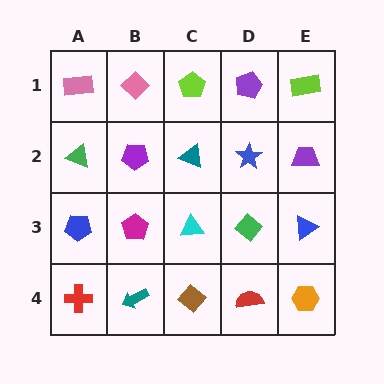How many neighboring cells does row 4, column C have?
3.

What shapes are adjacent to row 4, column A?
A blue pentagon (row 3, column A), a teal arrow (row 4, column B).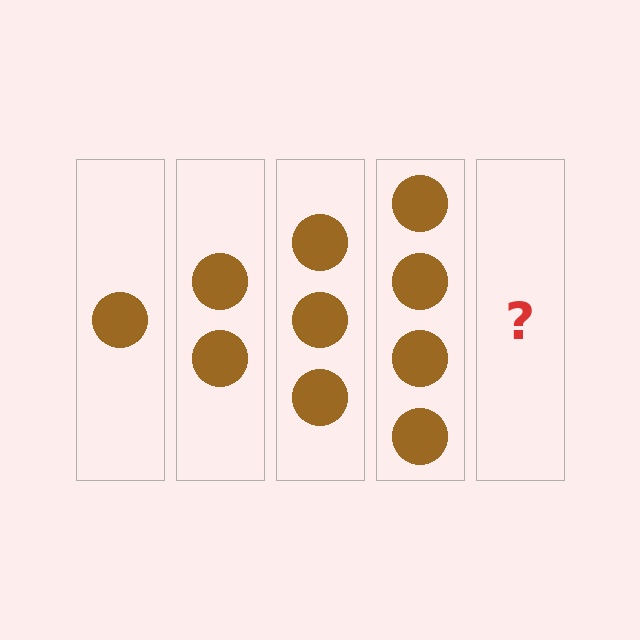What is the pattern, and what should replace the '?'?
The pattern is that each step adds one more circle. The '?' should be 5 circles.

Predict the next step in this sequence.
The next step is 5 circles.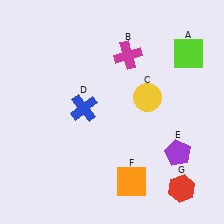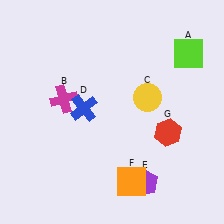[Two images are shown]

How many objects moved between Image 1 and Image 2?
3 objects moved between the two images.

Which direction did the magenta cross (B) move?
The magenta cross (B) moved left.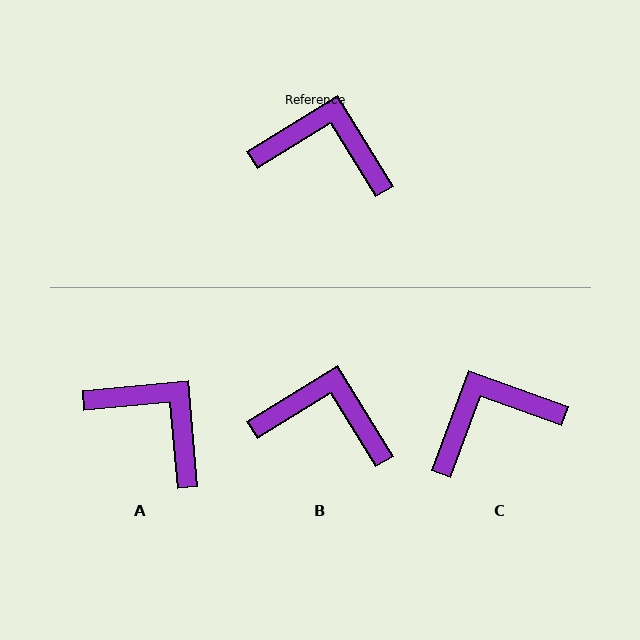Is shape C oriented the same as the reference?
No, it is off by about 39 degrees.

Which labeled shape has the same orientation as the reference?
B.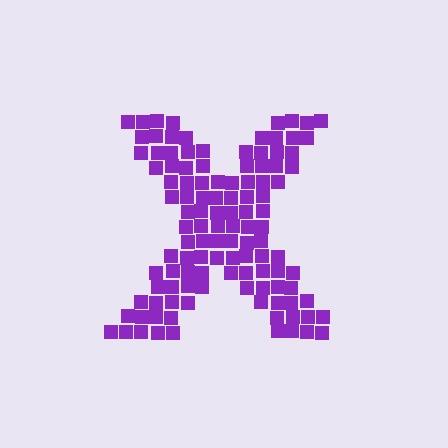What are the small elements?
The small elements are squares.